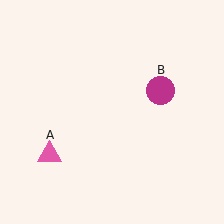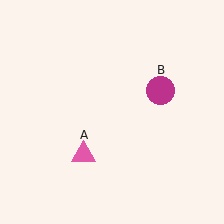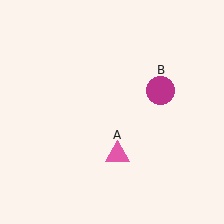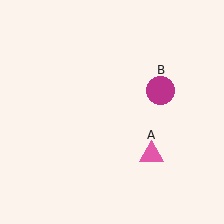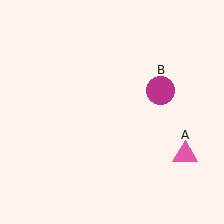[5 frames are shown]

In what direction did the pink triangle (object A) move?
The pink triangle (object A) moved right.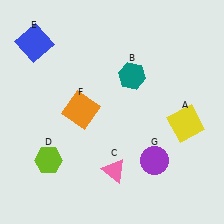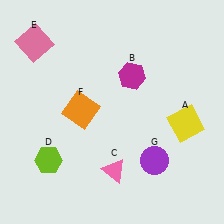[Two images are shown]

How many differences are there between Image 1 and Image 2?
There are 2 differences between the two images.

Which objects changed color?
B changed from teal to magenta. E changed from blue to pink.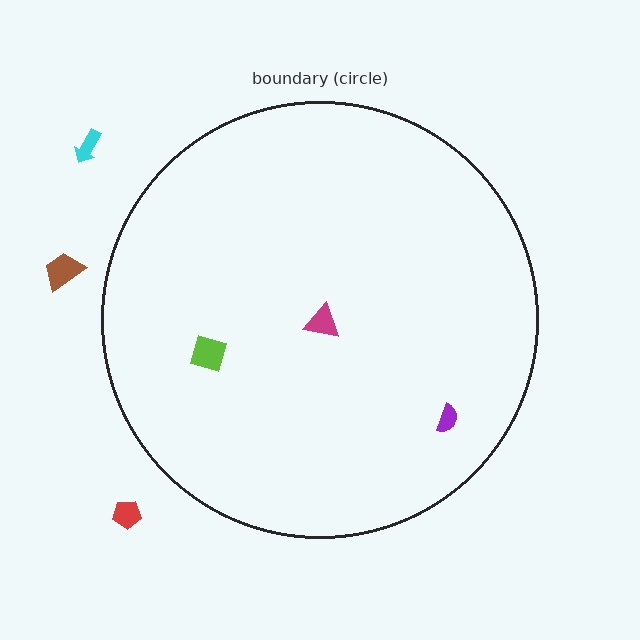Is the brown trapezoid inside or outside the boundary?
Outside.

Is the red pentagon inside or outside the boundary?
Outside.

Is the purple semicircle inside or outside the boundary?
Inside.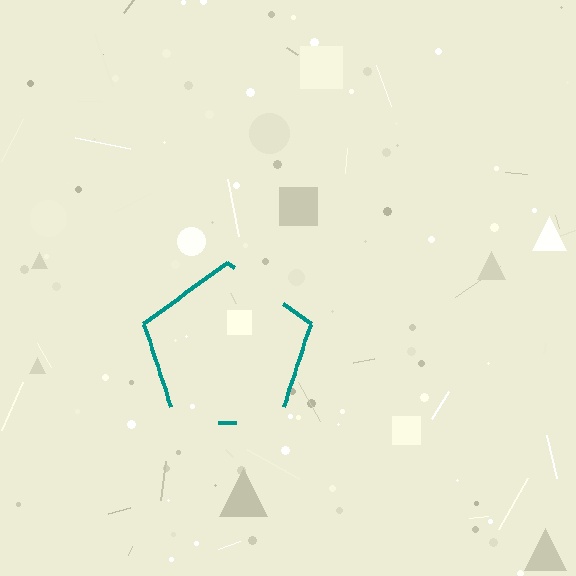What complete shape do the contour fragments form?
The contour fragments form a pentagon.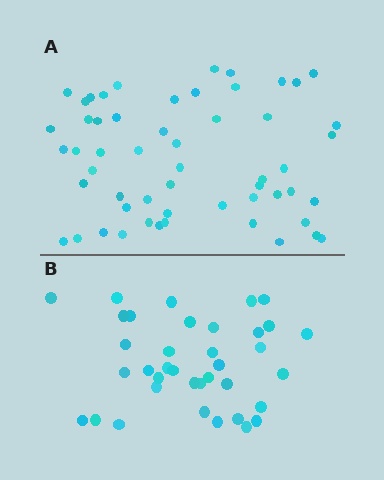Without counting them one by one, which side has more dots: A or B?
Region A (the top region) has more dots.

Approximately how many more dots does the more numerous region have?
Region A has approximately 20 more dots than region B.